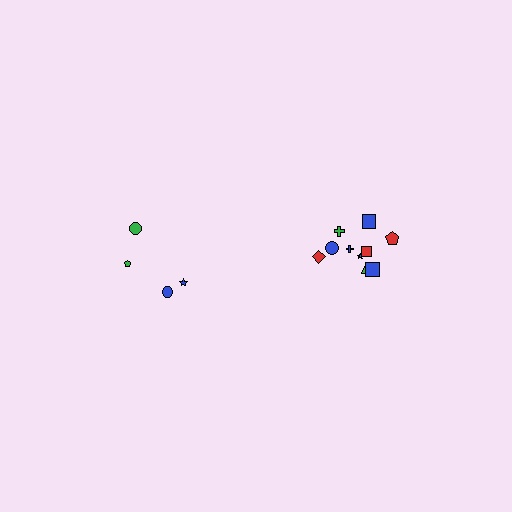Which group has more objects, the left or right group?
The right group.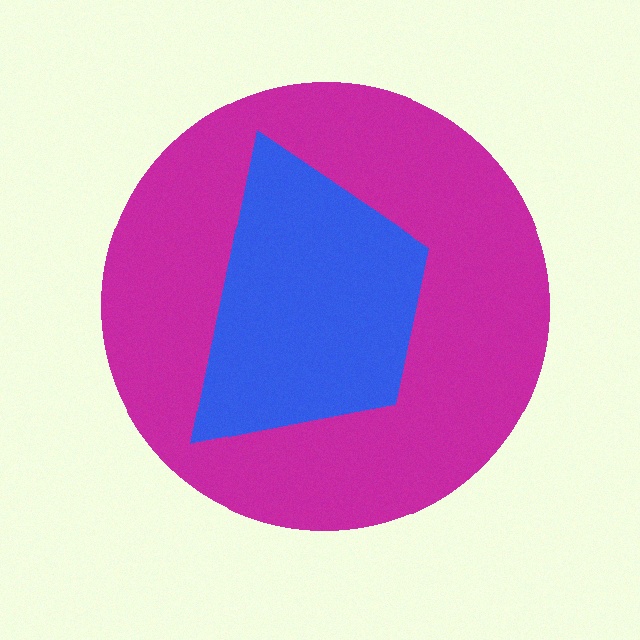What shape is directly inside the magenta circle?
The blue trapezoid.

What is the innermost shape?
The blue trapezoid.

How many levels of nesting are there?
2.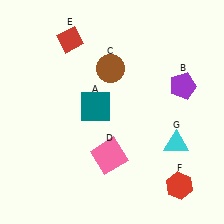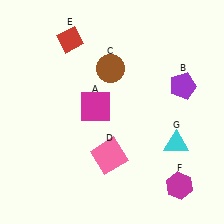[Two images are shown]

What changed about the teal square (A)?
In Image 1, A is teal. In Image 2, it changed to magenta.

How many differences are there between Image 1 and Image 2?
There are 2 differences between the two images.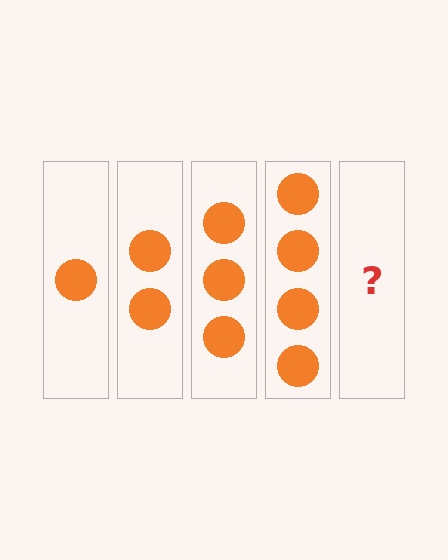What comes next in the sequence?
The next element should be 5 circles.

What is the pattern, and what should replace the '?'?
The pattern is that each step adds one more circle. The '?' should be 5 circles.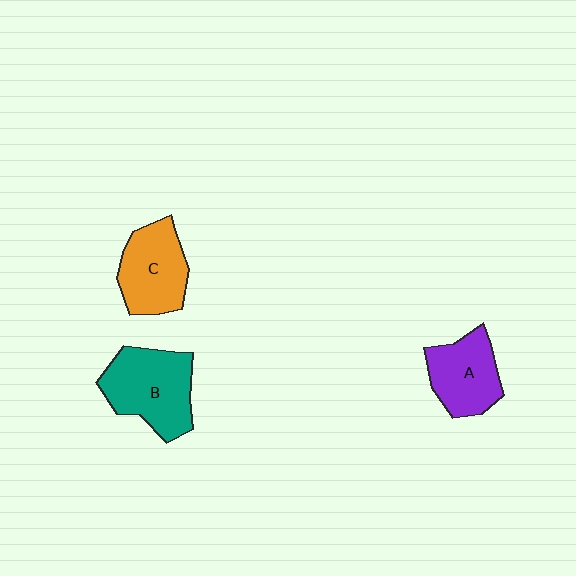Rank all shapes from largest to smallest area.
From largest to smallest: B (teal), C (orange), A (purple).